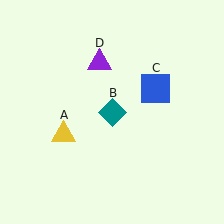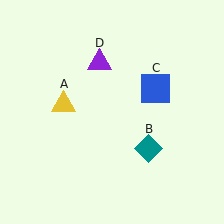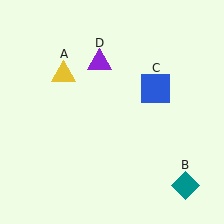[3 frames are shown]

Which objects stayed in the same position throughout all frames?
Blue square (object C) and purple triangle (object D) remained stationary.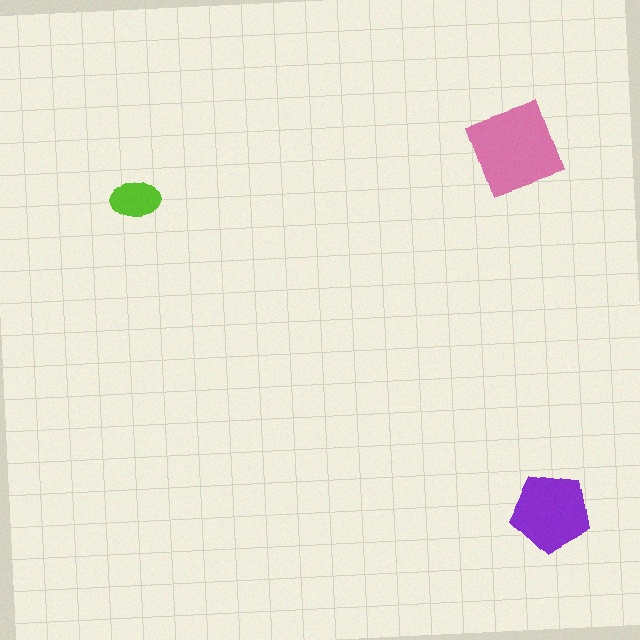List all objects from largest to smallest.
The pink diamond, the purple pentagon, the lime ellipse.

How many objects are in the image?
There are 3 objects in the image.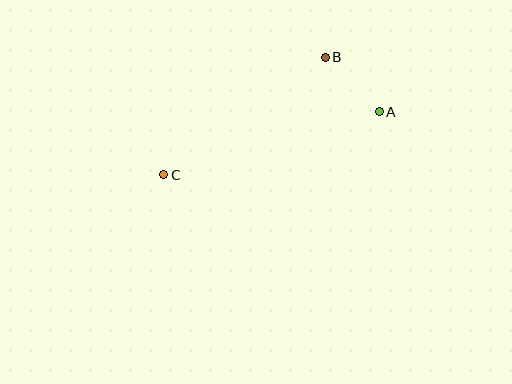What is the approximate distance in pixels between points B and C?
The distance between B and C is approximately 200 pixels.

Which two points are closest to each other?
Points A and B are closest to each other.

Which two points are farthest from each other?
Points A and C are farthest from each other.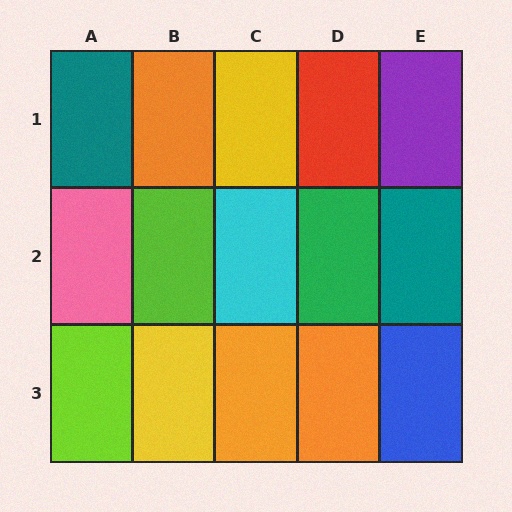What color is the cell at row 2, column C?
Cyan.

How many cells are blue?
1 cell is blue.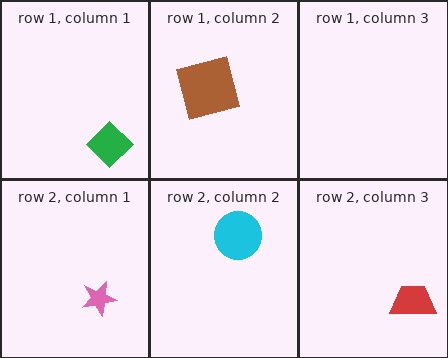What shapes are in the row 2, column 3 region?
The red trapezoid.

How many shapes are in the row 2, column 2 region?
1.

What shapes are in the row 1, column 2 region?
The brown square.